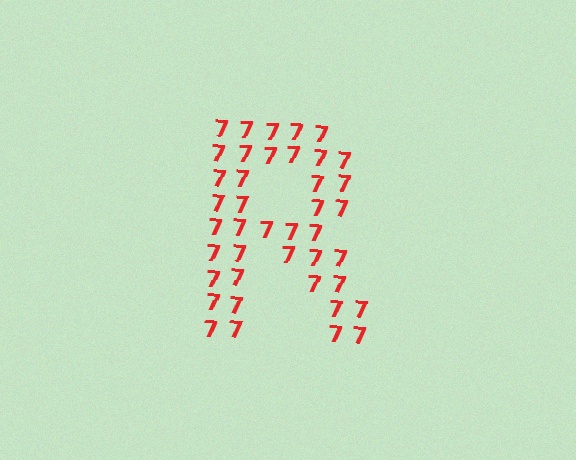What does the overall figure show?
The overall figure shows the letter R.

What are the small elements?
The small elements are digit 7's.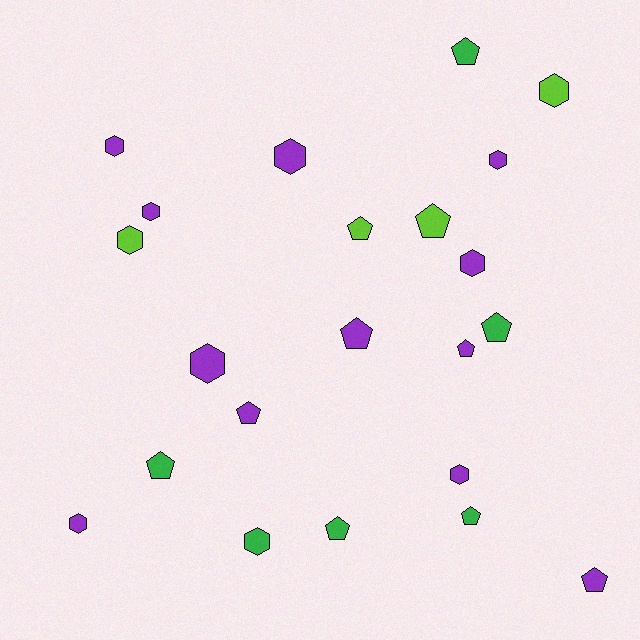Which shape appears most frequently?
Hexagon, with 11 objects.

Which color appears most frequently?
Purple, with 12 objects.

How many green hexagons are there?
There is 1 green hexagon.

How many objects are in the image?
There are 22 objects.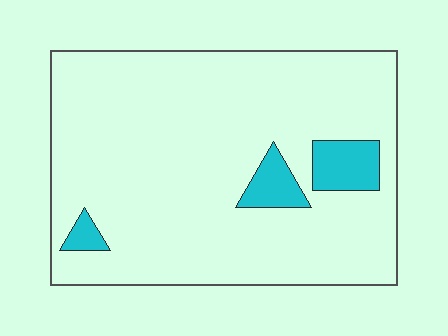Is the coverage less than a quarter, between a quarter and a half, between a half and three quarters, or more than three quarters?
Less than a quarter.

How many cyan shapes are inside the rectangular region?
3.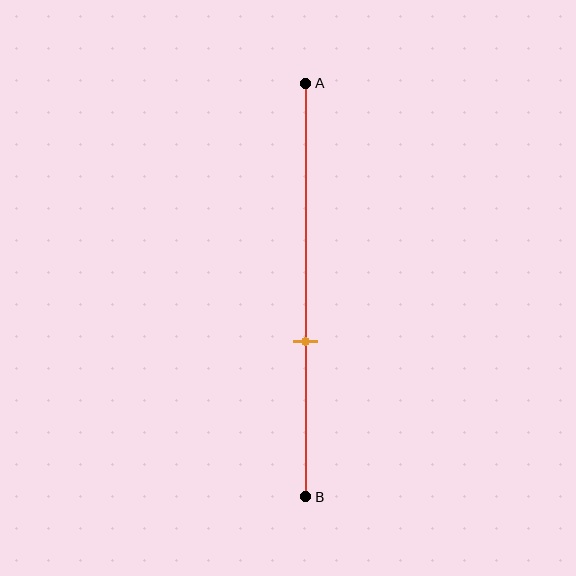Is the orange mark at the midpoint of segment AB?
No, the mark is at about 60% from A, not at the 50% midpoint.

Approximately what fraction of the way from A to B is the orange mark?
The orange mark is approximately 60% of the way from A to B.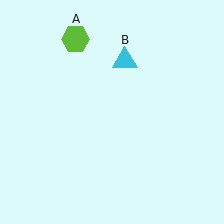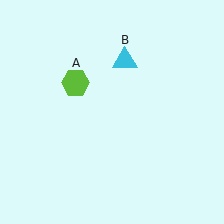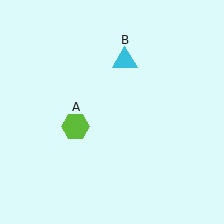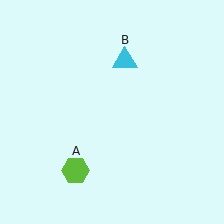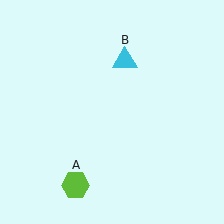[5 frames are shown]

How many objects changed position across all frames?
1 object changed position: lime hexagon (object A).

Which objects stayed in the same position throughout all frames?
Cyan triangle (object B) remained stationary.